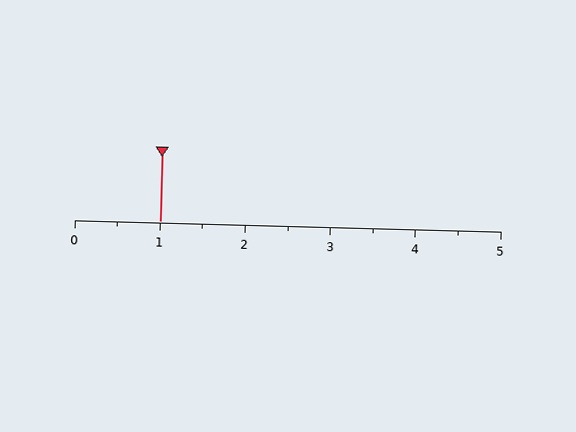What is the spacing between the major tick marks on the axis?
The major ticks are spaced 1 apart.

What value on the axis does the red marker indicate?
The marker indicates approximately 1.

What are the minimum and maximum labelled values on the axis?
The axis runs from 0 to 5.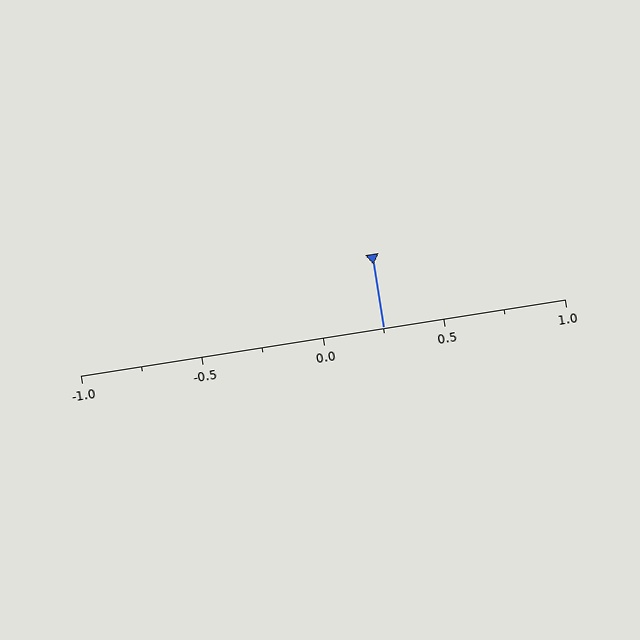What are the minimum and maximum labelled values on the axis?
The axis runs from -1.0 to 1.0.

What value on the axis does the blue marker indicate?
The marker indicates approximately 0.25.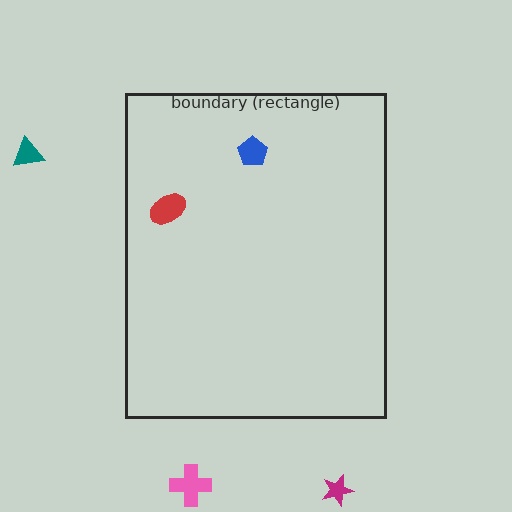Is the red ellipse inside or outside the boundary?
Inside.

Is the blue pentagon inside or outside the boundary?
Inside.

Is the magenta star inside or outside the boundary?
Outside.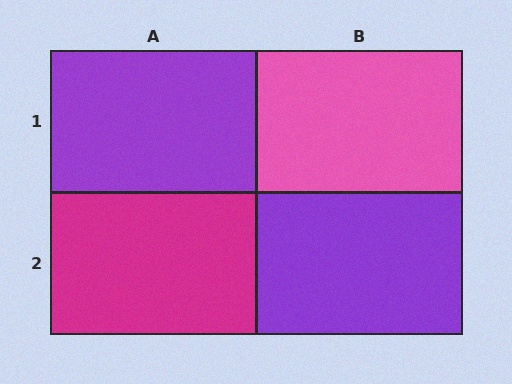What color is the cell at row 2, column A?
Magenta.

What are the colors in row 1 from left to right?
Purple, pink.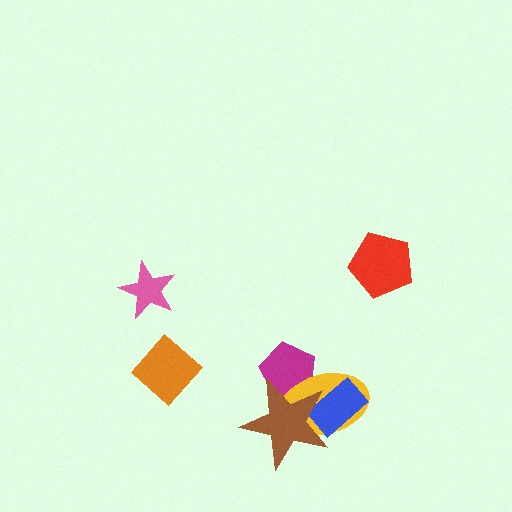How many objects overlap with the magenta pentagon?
2 objects overlap with the magenta pentagon.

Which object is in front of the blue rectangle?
The brown star is in front of the blue rectangle.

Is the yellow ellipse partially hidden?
Yes, it is partially covered by another shape.